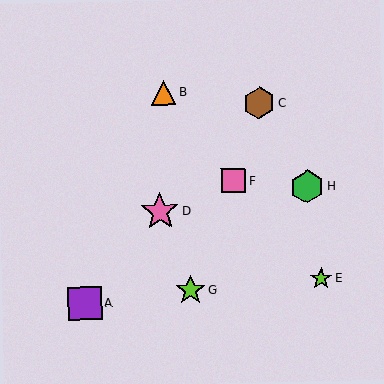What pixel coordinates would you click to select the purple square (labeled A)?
Click at (85, 303) to select the purple square A.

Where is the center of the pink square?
The center of the pink square is at (233, 181).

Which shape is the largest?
The pink star (labeled D) is the largest.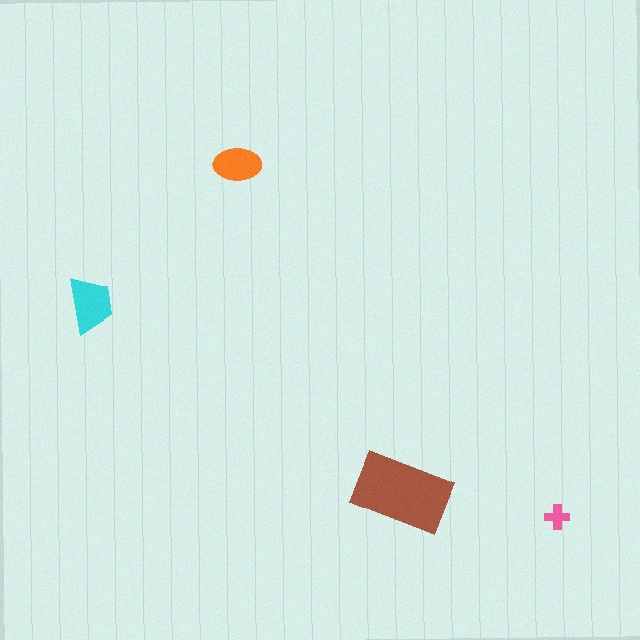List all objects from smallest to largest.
The pink cross, the orange ellipse, the cyan trapezoid, the brown rectangle.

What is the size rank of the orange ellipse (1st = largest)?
3rd.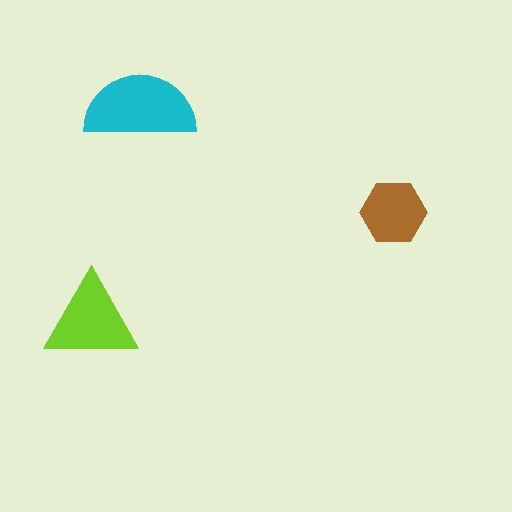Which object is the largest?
The cyan semicircle.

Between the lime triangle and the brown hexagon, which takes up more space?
The lime triangle.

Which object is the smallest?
The brown hexagon.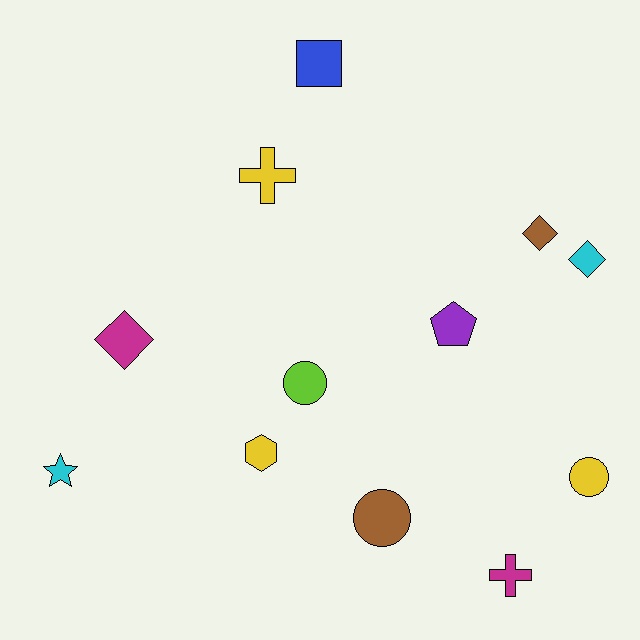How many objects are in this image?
There are 12 objects.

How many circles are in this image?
There are 3 circles.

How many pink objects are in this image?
There are no pink objects.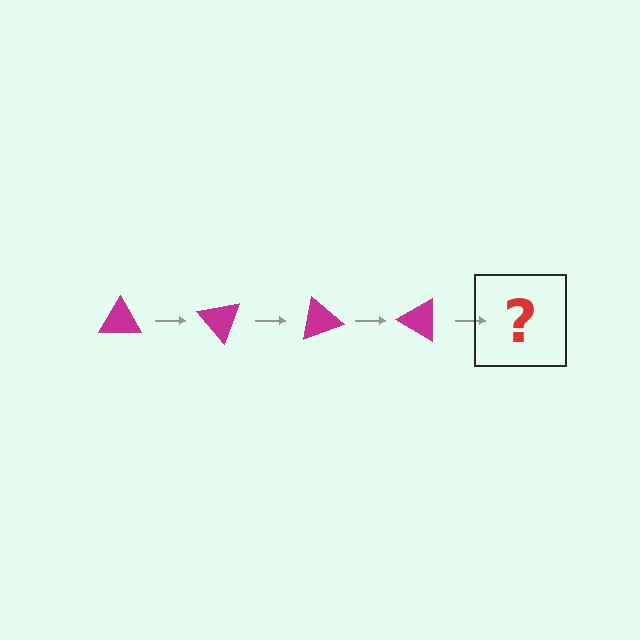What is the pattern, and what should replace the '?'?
The pattern is that the triangle rotates 50 degrees each step. The '?' should be a magenta triangle rotated 200 degrees.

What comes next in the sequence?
The next element should be a magenta triangle rotated 200 degrees.